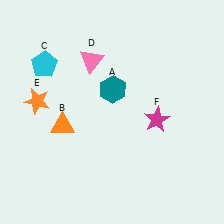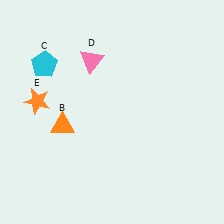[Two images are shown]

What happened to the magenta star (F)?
The magenta star (F) was removed in Image 2. It was in the bottom-right area of Image 1.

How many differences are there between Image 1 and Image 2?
There are 2 differences between the two images.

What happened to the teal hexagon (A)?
The teal hexagon (A) was removed in Image 2. It was in the top-right area of Image 1.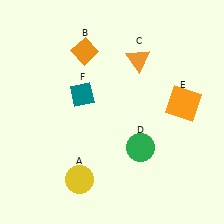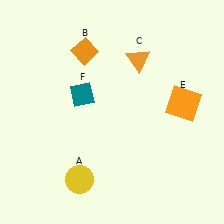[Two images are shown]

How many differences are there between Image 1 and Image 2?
There is 1 difference between the two images.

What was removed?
The green circle (D) was removed in Image 2.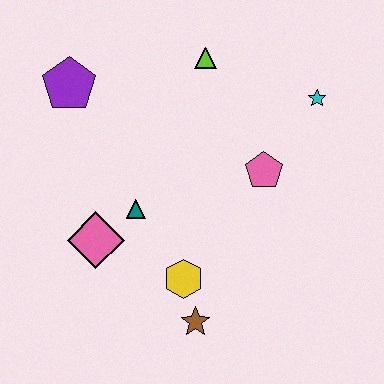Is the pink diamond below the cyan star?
Yes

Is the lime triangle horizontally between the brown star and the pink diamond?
No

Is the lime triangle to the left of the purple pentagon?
No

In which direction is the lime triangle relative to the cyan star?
The lime triangle is to the left of the cyan star.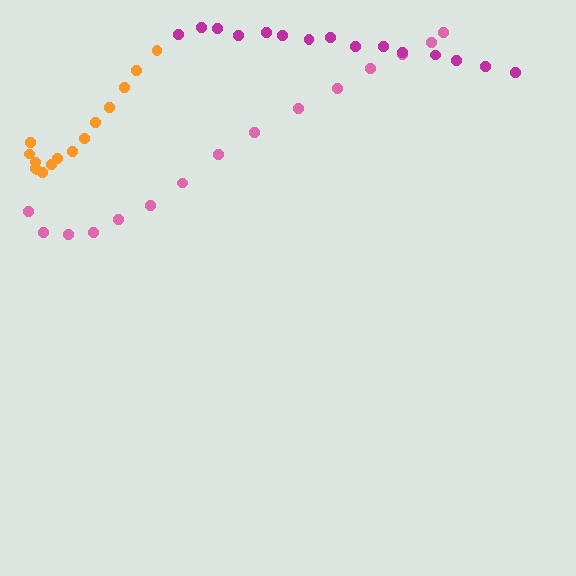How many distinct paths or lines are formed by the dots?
There are 3 distinct paths.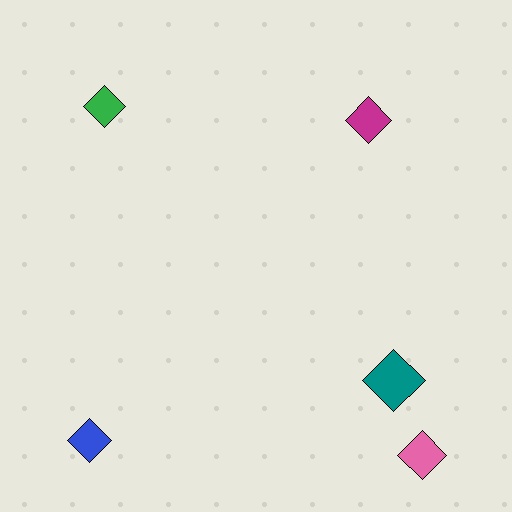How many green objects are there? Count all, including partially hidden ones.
There is 1 green object.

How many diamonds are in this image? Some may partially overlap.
There are 5 diamonds.